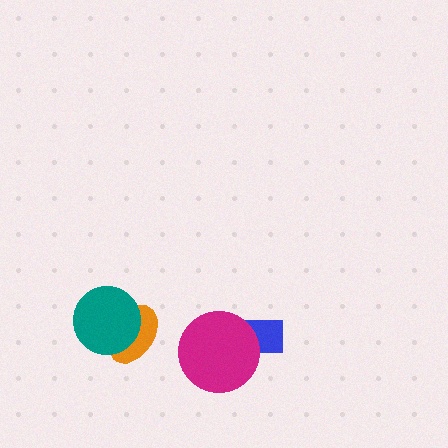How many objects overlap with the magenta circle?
1 object overlaps with the magenta circle.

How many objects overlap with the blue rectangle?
1 object overlaps with the blue rectangle.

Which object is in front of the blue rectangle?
The magenta circle is in front of the blue rectangle.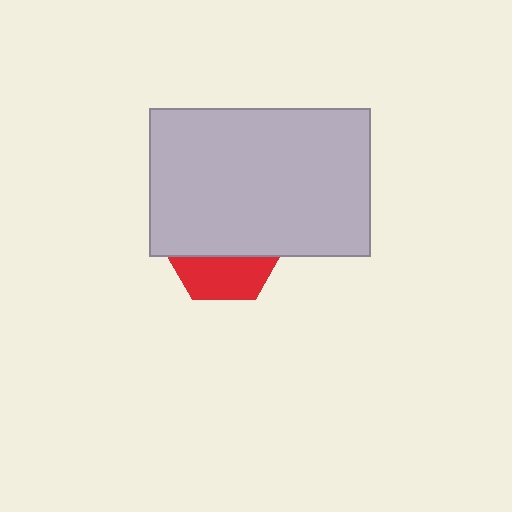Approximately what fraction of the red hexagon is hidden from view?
Roughly 65% of the red hexagon is hidden behind the light gray rectangle.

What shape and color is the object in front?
The object in front is a light gray rectangle.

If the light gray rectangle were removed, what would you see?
You would see the complete red hexagon.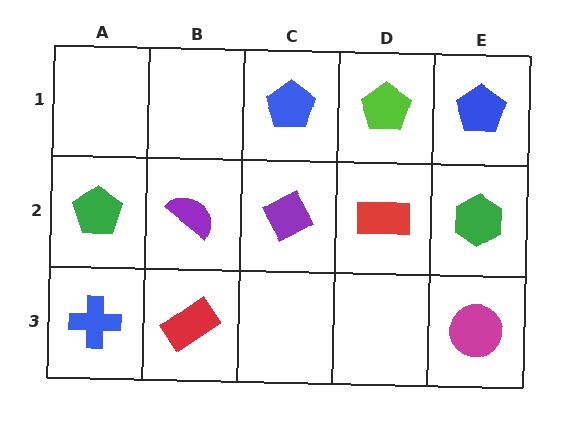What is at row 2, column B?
A purple semicircle.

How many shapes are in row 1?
3 shapes.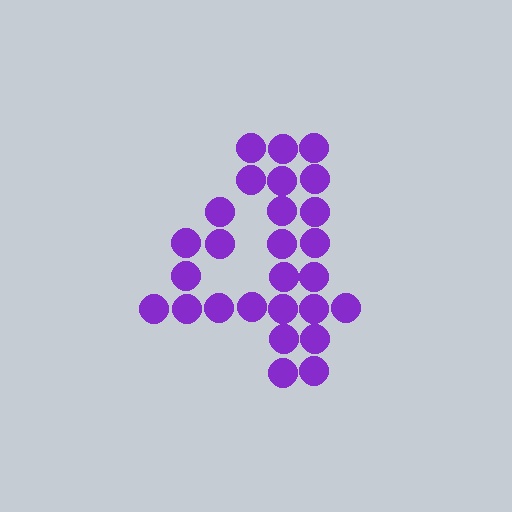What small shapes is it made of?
It is made of small circles.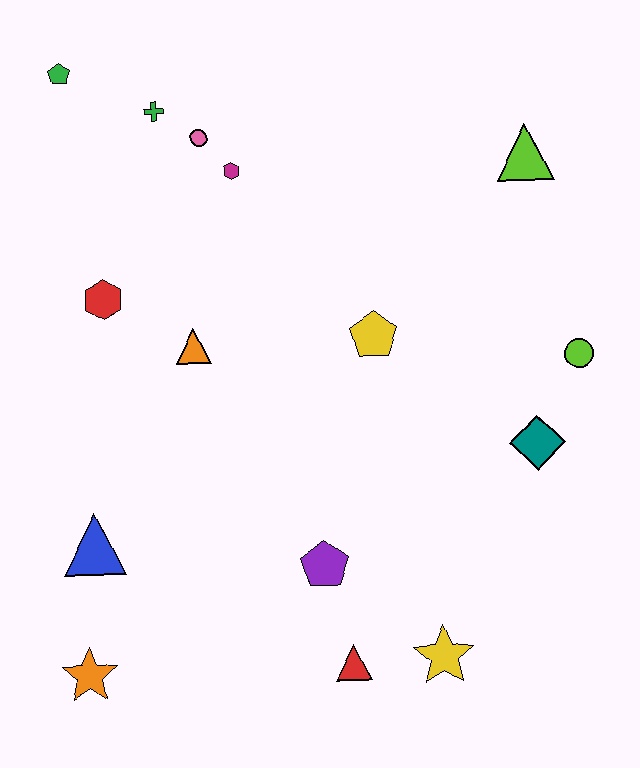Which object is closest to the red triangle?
The yellow star is closest to the red triangle.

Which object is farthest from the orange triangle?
The yellow star is farthest from the orange triangle.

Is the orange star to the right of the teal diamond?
No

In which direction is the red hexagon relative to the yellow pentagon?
The red hexagon is to the left of the yellow pentagon.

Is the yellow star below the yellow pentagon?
Yes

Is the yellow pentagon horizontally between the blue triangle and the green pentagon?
No